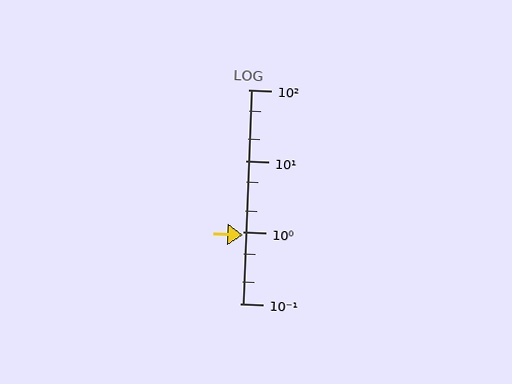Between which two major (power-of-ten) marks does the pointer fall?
The pointer is between 0.1 and 1.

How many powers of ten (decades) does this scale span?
The scale spans 3 decades, from 0.1 to 100.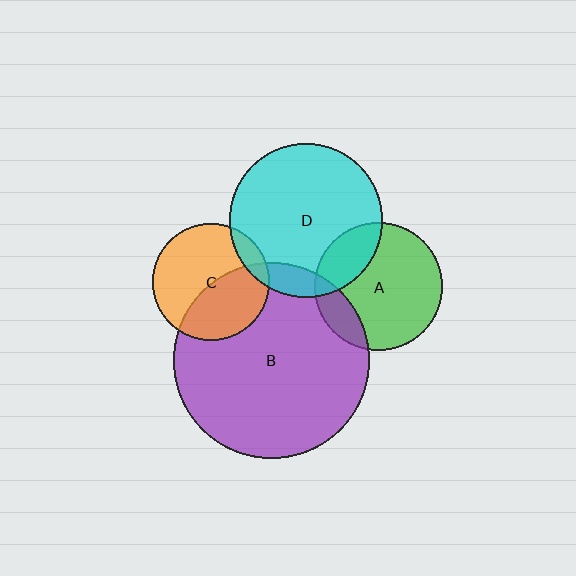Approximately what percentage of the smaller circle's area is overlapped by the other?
Approximately 45%.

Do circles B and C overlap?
Yes.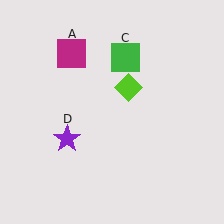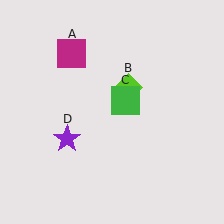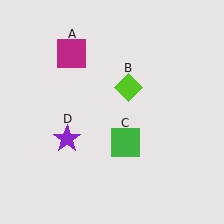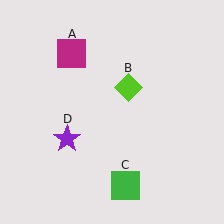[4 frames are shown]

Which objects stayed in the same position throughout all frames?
Magenta square (object A) and lime diamond (object B) and purple star (object D) remained stationary.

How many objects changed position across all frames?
1 object changed position: green square (object C).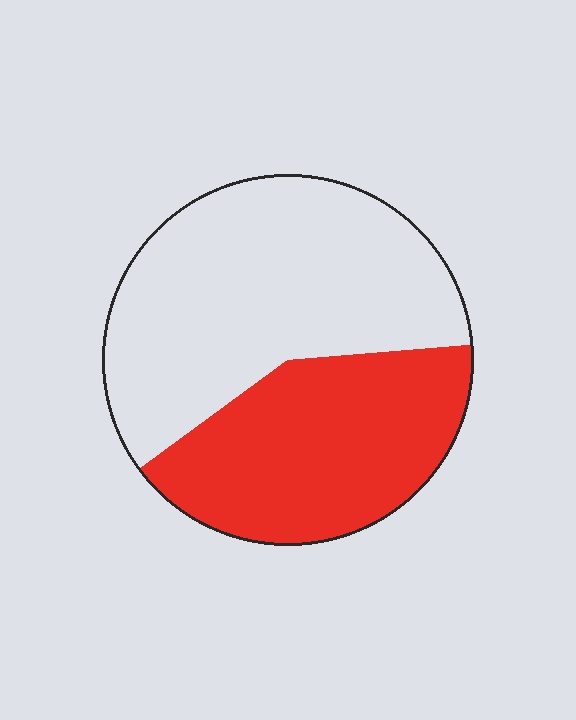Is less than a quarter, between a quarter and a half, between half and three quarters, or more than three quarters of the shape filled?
Between a quarter and a half.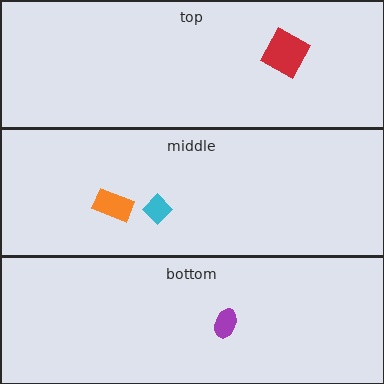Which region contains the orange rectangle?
The middle region.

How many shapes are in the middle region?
2.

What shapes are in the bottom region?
The purple ellipse.